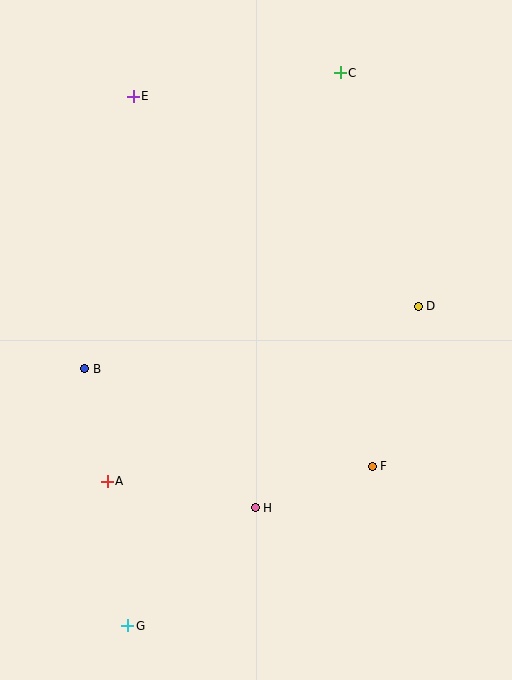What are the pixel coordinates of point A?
Point A is at (107, 481).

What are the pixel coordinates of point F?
Point F is at (372, 466).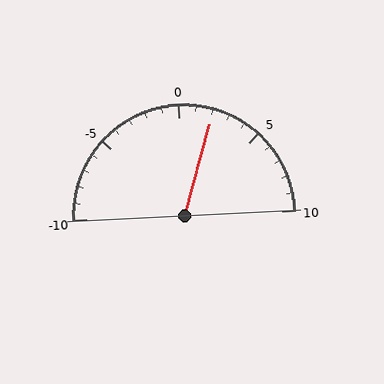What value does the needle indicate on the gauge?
The needle indicates approximately 2.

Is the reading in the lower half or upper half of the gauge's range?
The reading is in the upper half of the range (-10 to 10).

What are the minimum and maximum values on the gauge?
The gauge ranges from -10 to 10.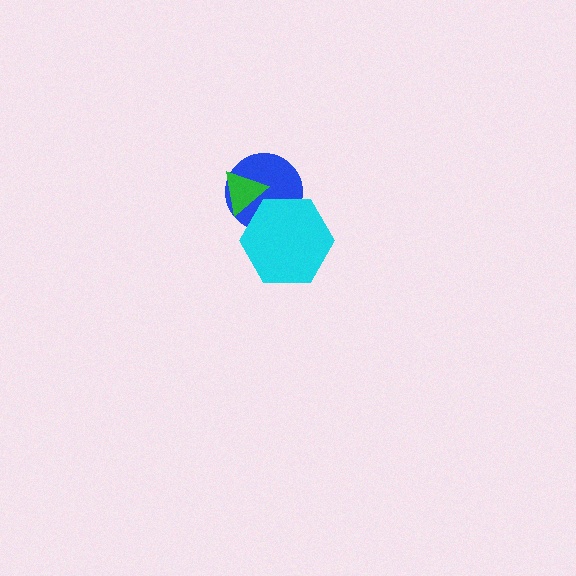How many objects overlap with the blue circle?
2 objects overlap with the blue circle.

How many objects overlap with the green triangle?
2 objects overlap with the green triangle.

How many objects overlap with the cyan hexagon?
2 objects overlap with the cyan hexagon.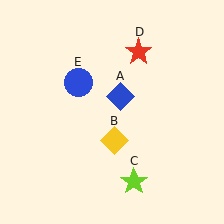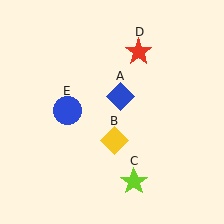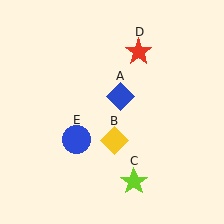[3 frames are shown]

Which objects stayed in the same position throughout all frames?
Blue diamond (object A) and yellow diamond (object B) and lime star (object C) and red star (object D) remained stationary.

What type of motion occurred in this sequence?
The blue circle (object E) rotated counterclockwise around the center of the scene.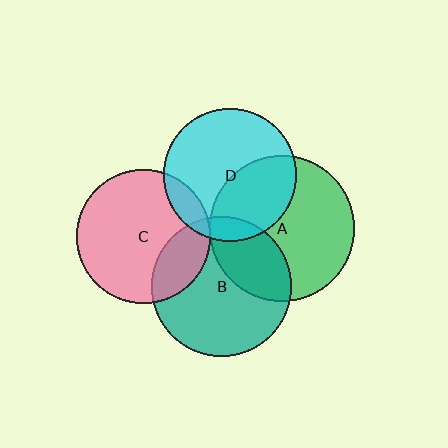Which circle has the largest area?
Circle A (green).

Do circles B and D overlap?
Yes.